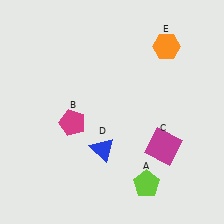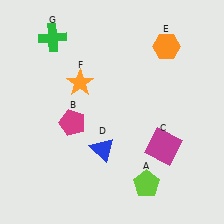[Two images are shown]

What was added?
An orange star (F), a green cross (G) were added in Image 2.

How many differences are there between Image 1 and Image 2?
There are 2 differences between the two images.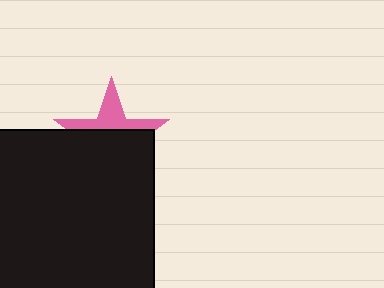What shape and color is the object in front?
The object in front is a black square.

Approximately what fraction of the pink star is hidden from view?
Roughly 61% of the pink star is hidden behind the black square.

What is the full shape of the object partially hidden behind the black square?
The partially hidden object is a pink star.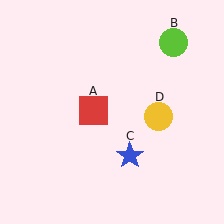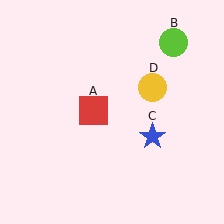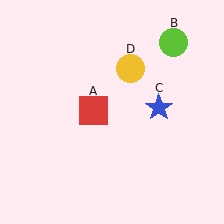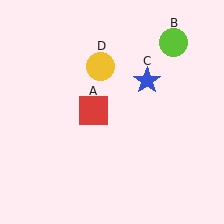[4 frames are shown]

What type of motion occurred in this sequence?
The blue star (object C), yellow circle (object D) rotated counterclockwise around the center of the scene.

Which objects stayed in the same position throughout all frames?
Red square (object A) and lime circle (object B) remained stationary.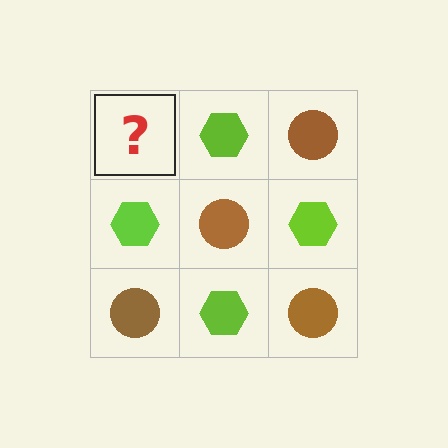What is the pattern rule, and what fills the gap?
The rule is that it alternates brown circle and lime hexagon in a checkerboard pattern. The gap should be filled with a brown circle.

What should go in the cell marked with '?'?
The missing cell should contain a brown circle.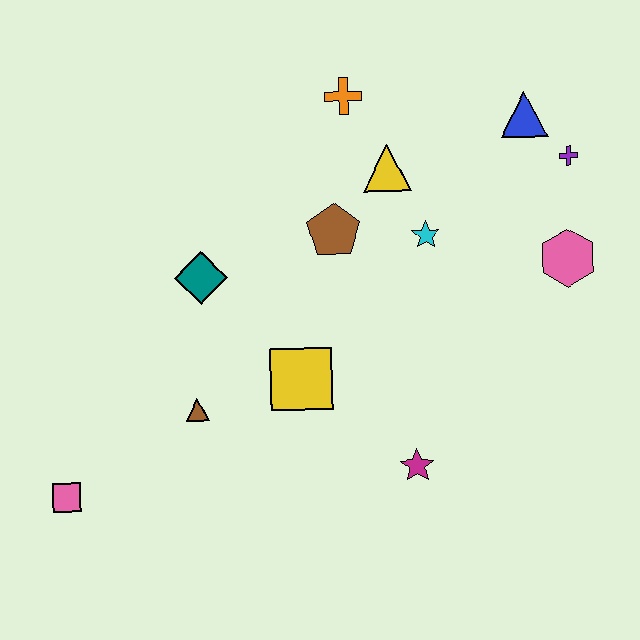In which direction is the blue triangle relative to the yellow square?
The blue triangle is above the yellow square.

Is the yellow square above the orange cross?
No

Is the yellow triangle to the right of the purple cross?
No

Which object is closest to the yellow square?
The brown triangle is closest to the yellow square.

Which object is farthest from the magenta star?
The orange cross is farthest from the magenta star.